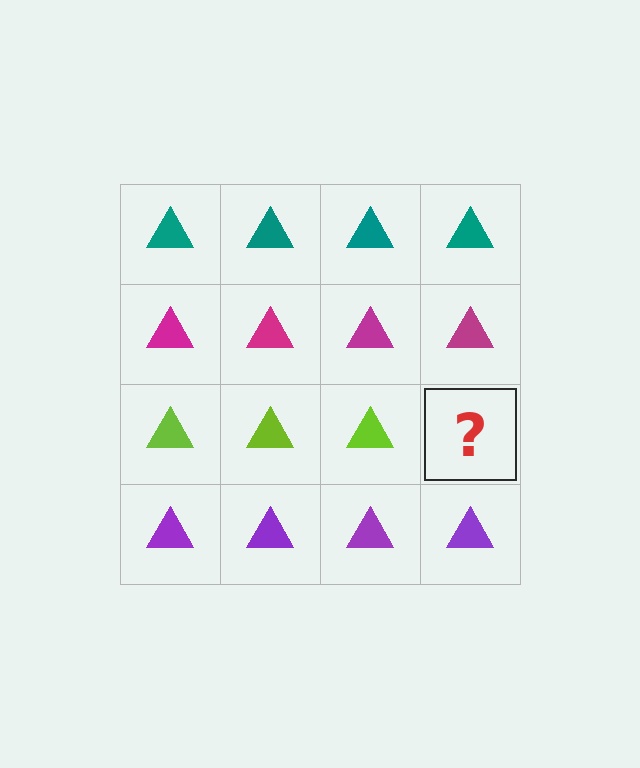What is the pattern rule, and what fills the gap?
The rule is that each row has a consistent color. The gap should be filled with a lime triangle.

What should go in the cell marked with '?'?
The missing cell should contain a lime triangle.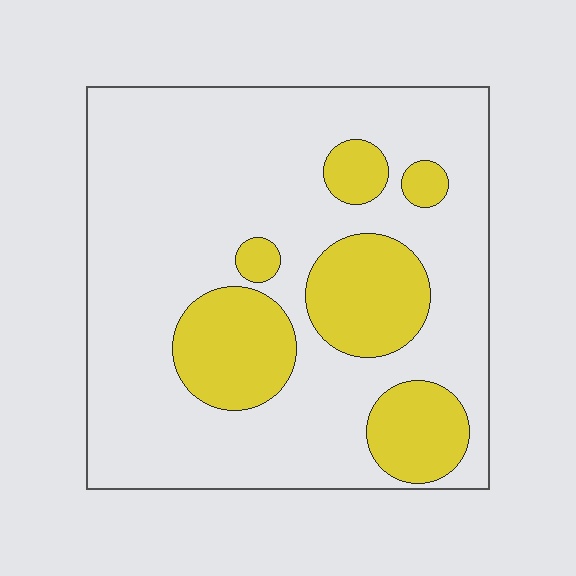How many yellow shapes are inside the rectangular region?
6.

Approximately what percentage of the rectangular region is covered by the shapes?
Approximately 25%.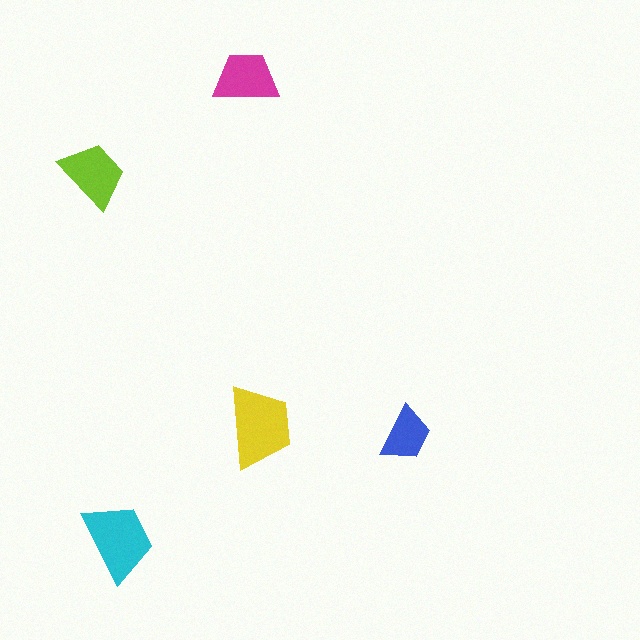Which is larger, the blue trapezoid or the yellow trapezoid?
The yellow one.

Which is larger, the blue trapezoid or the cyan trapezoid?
The cyan one.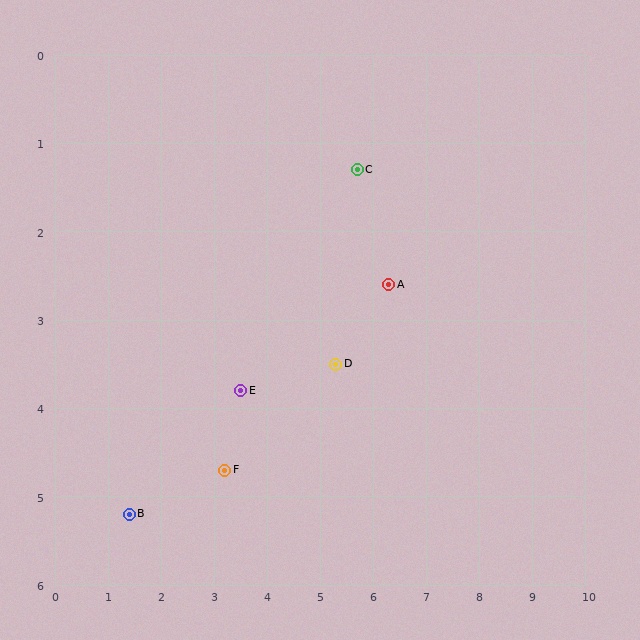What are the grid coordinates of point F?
Point F is at approximately (3.2, 4.7).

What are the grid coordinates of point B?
Point B is at approximately (1.4, 5.2).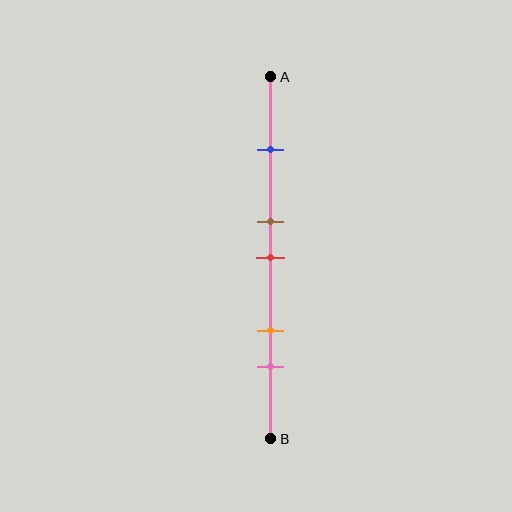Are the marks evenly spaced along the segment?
No, the marks are not evenly spaced.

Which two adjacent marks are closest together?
The brown and red marks are the closest adjacent pair.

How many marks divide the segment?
There are 5 marks dividing the segment.